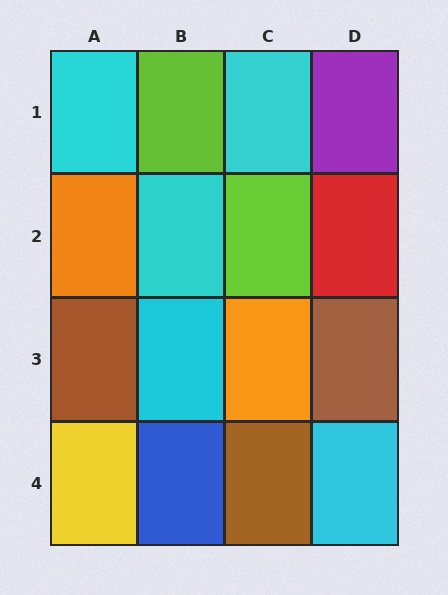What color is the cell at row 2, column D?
Red.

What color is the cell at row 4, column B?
Blue.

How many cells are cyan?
5 cells are cyan.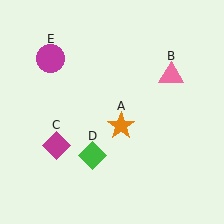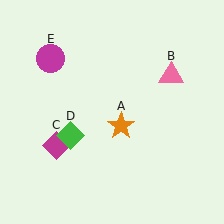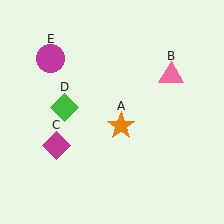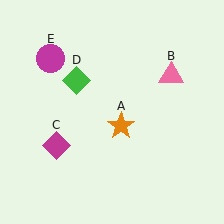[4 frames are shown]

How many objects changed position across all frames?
1 object changed position: green diamond (object D).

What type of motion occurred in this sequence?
The green diamond (object D) rotated clockwise around the center of the scene.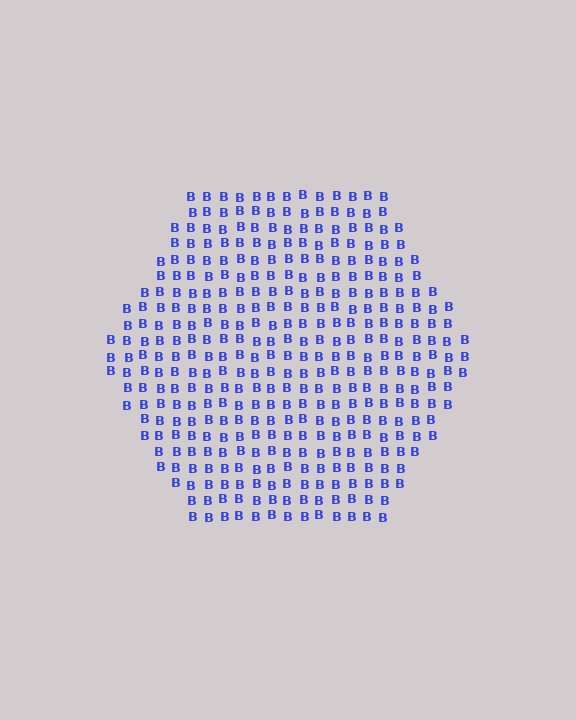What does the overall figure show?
The overall figure shows a hexagon.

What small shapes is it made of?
It is made of small letter B's.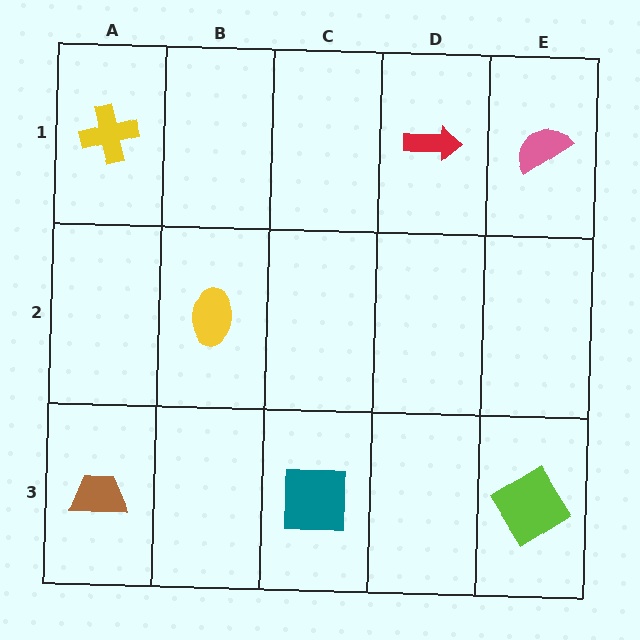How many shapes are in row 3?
3 shapes.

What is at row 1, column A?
A yellow cross.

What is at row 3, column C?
A teal square.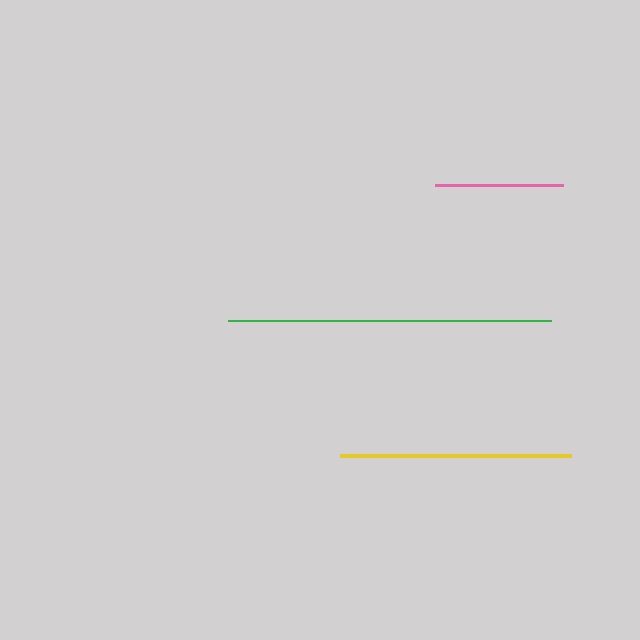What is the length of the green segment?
The green segment is approximately 323 pixels long.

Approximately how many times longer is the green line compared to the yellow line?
The green line is approximately 1.4 times the length of the yellow line.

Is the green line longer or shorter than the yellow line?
The green line is longer than the yellow line.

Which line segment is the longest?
The green line is the longest at approximately 323 pixels.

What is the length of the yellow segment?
The yellow segment is approximately 231 pixels long.